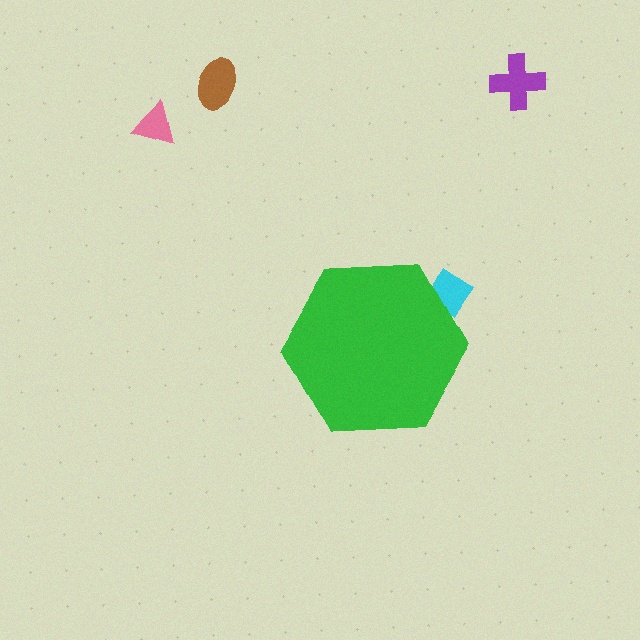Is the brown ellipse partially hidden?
No, the brown ellipse is fully visible.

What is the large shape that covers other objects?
A green hexagon.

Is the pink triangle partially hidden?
No, the pink triangle is fully visible.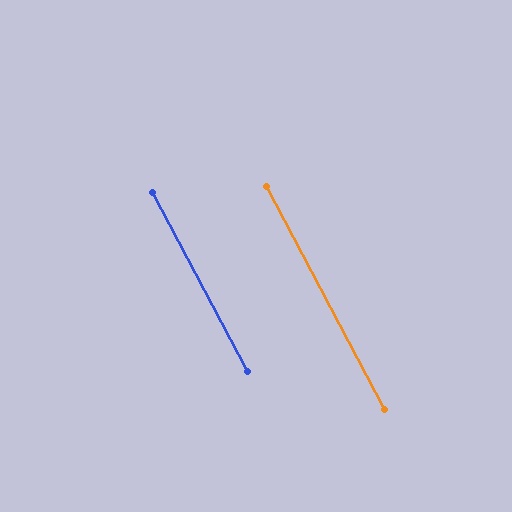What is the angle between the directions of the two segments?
Approximately 0 degrees.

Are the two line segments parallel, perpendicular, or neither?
Parallel — their directions differ by only 0.1°.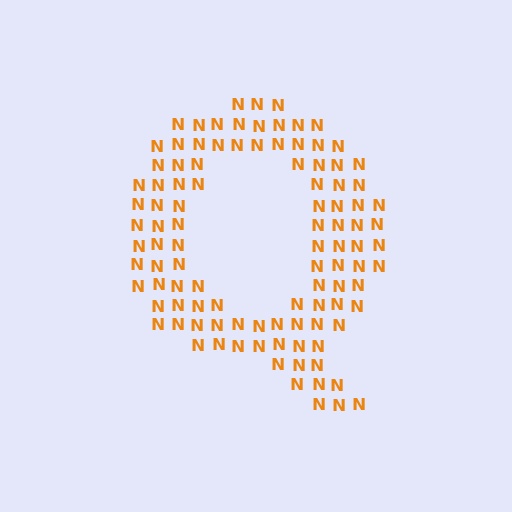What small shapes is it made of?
It is made of small letter N's.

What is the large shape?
The large shape is the letter Q.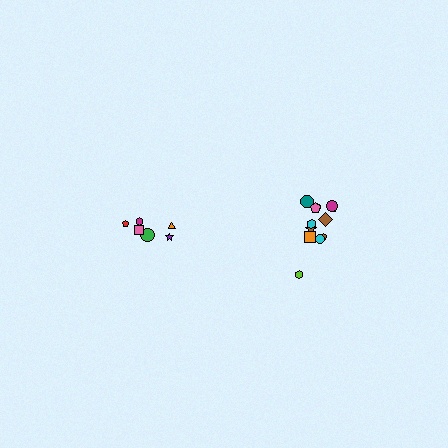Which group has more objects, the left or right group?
The right group.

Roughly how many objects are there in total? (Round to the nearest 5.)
Roughly 20 objects in total.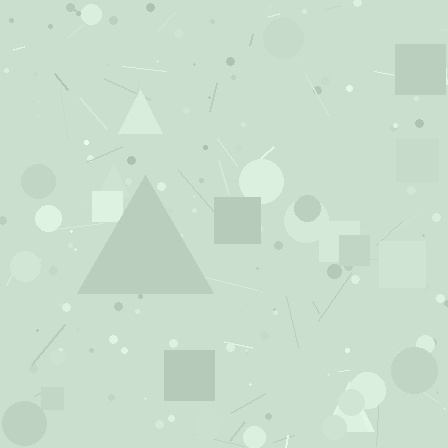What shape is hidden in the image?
A triangle is hidden in the image.